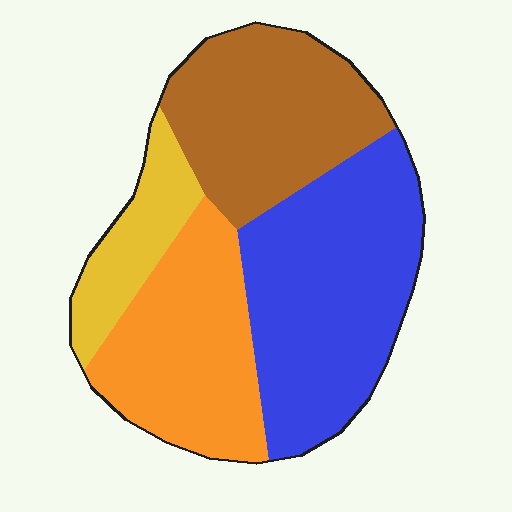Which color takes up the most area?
Blue, at roughly 35%.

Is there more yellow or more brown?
Brown.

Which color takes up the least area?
Yellow, at roughly 10%.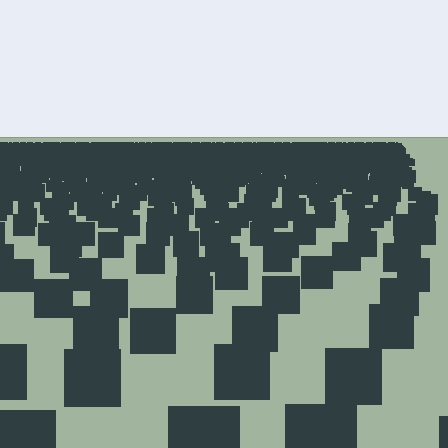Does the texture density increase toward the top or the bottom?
Density increases toward the top.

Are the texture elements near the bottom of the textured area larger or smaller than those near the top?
Larger. Near the bottom, elements are closer to the viewer and appear at a bigger on-screen size.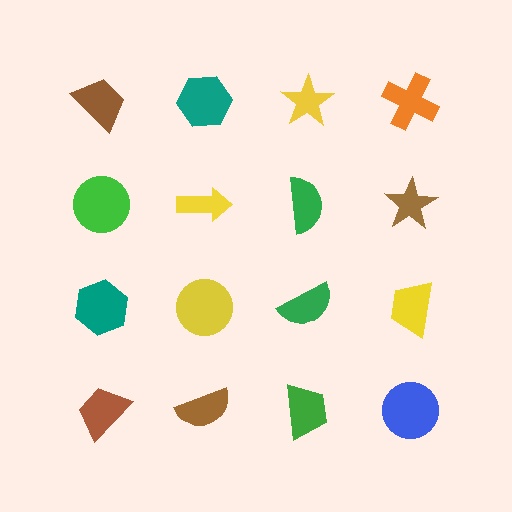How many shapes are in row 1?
4 shapes.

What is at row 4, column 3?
A green trapezoid.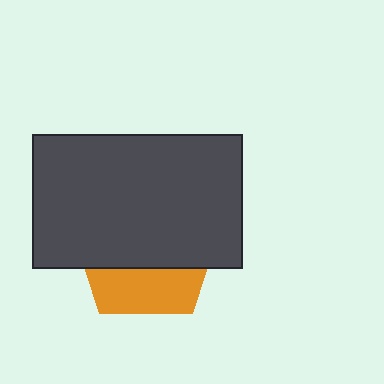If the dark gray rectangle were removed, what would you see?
You would see the complete orange pentagon.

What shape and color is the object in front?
The object in front is a dark gray rectangle.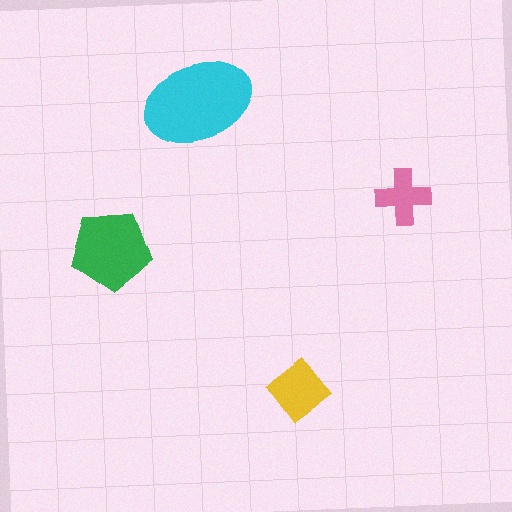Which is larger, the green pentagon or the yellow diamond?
The green pentagon.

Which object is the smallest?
The pink cross.